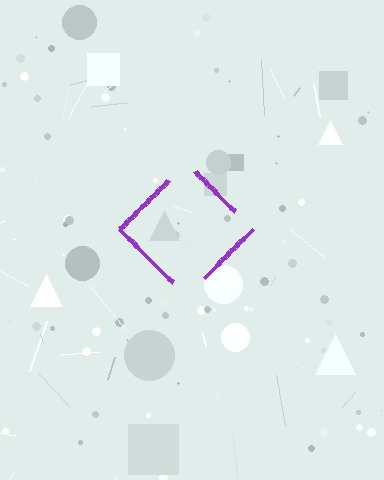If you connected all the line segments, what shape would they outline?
They would outline a diamond.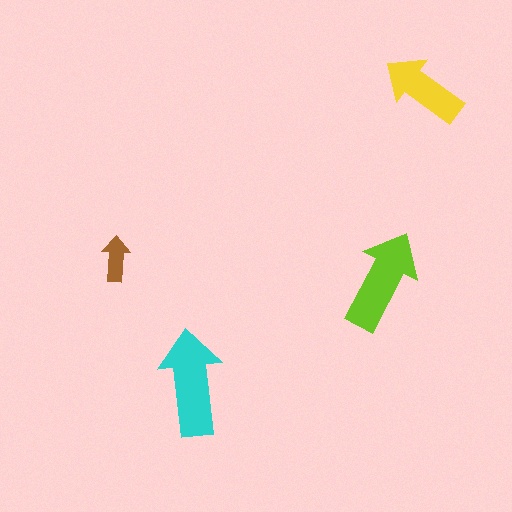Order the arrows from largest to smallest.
the cyan one, the lime one, the yellow one, the brown one.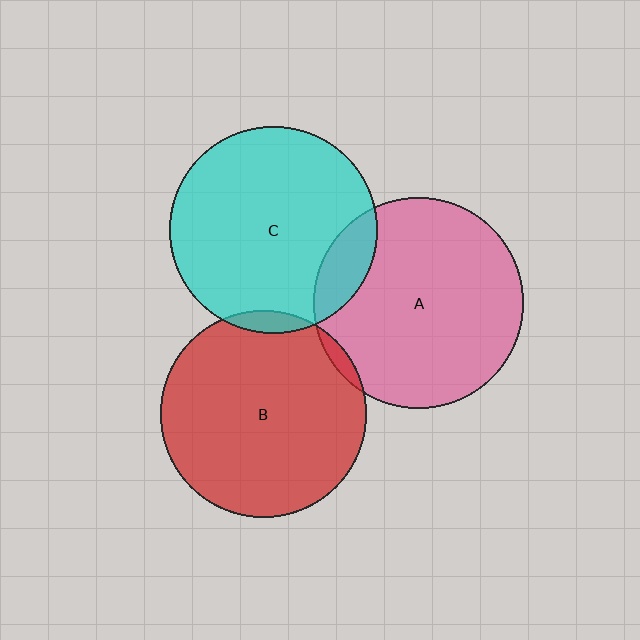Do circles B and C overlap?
Yes.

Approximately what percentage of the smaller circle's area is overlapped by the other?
Approximately 5%.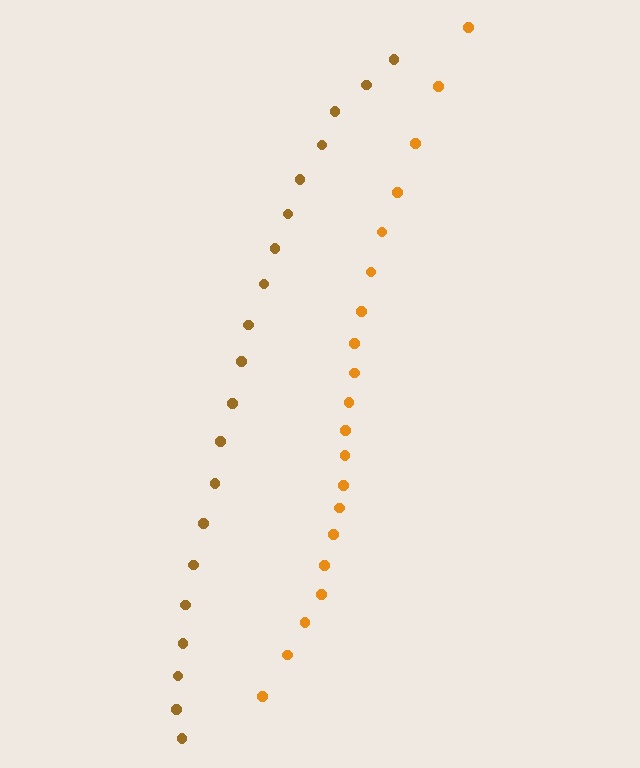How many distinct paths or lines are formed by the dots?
There are 2 distinct paths.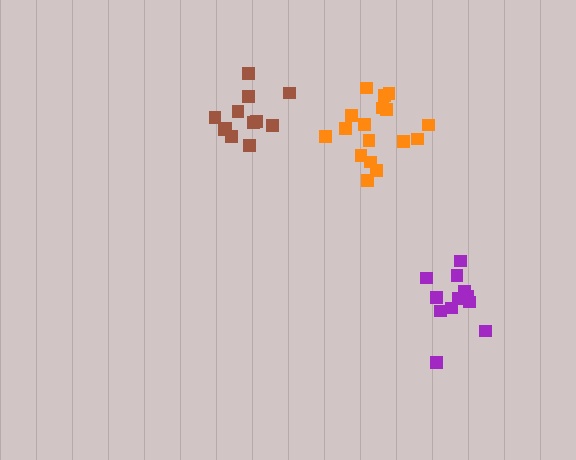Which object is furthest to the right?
The purple cluster is rightmost.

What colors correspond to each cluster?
The clusters are colored: purple, orange, brown.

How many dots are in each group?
Group 1: 12 dots, Group 2: 17 dots, Group 3: 12 dots (41 total).